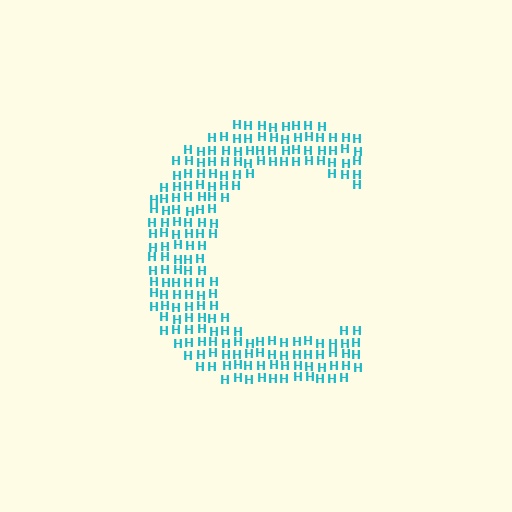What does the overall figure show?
The overall figure shows the letter C.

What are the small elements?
The small elements are letter H's.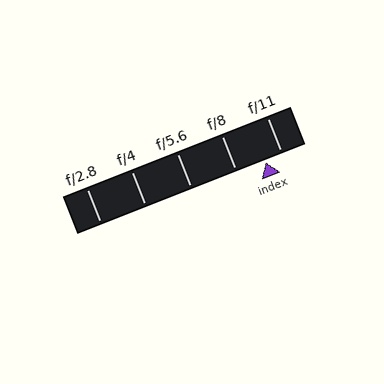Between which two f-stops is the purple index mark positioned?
The index mark is between f/8 and f/11.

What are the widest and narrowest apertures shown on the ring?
The widest aperture shown is f/2.8 and the narrowest is f/11.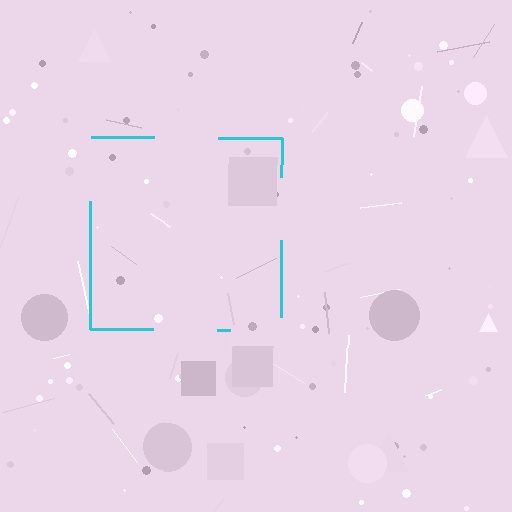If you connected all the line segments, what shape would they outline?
They would outline a square.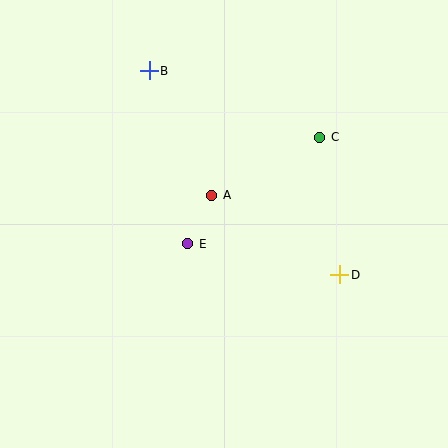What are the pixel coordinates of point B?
Point B is at (149, 71).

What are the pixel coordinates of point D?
Point D is at (340, 275).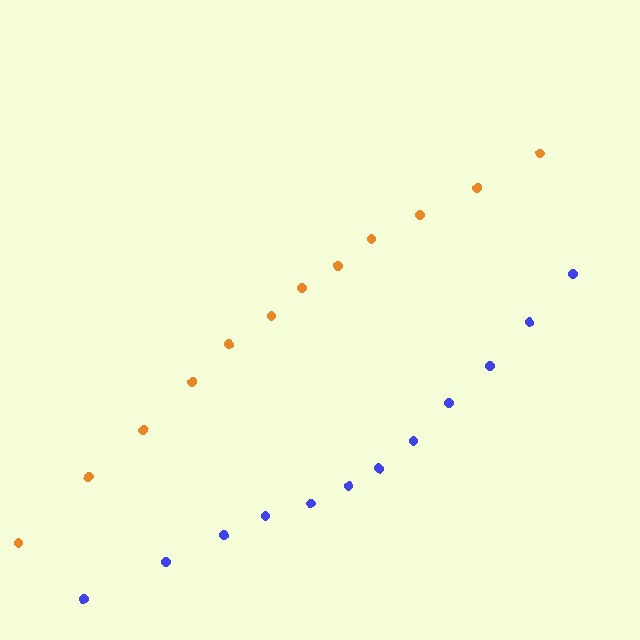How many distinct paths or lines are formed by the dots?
There are 2 distinct paths.